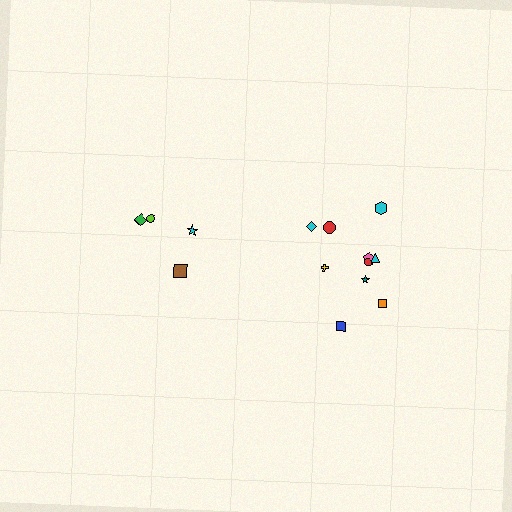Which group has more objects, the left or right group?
The right group.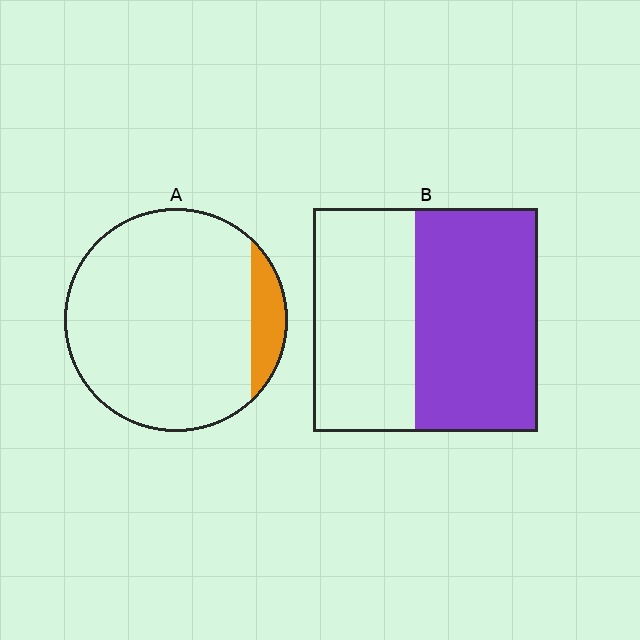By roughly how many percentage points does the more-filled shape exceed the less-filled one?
By roughly 45 percentage points (B over A).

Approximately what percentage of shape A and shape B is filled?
A is approximately 10% and B is approximately 55%.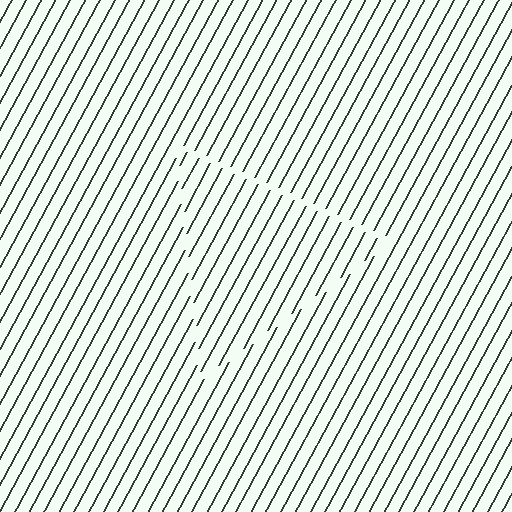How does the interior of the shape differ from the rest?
The interior of the shape contains the same grating, shifted by half a period — the contour is defined by the phase discontinuity where line-ends from the inner and outer gratings abut.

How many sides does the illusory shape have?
3 sides — the line-ends trace a triangle.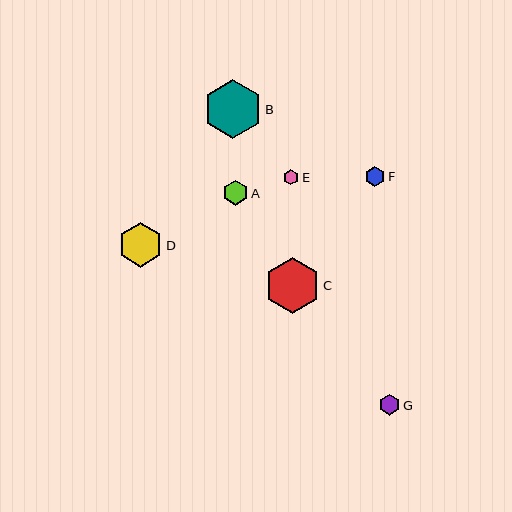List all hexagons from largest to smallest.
From largest to smallest: B, C, D, A, G, F, E.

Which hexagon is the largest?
Hexagon B is the largest with a size of approximately 59 pixels.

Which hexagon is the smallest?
Hexagon E is the smallest with a size of approximately 15 pixels.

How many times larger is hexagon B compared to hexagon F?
Hexagon B is approximately 3.0 times the size of hexagon F.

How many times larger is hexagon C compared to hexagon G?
Hexagon C is approximately 2.6 times the size of hexagon G.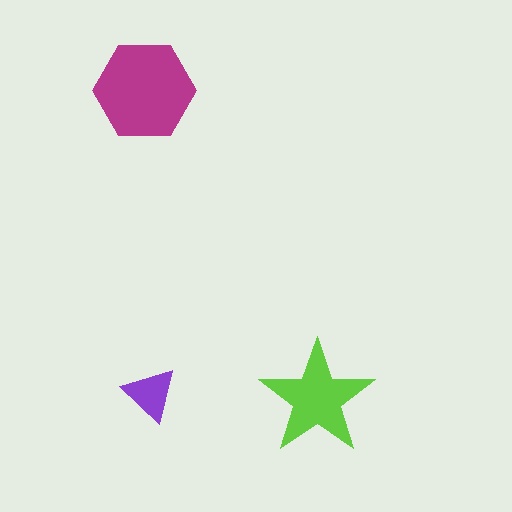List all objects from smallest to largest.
The purple triangle, the lime star, the magenta hexagon.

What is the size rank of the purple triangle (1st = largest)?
3rd.